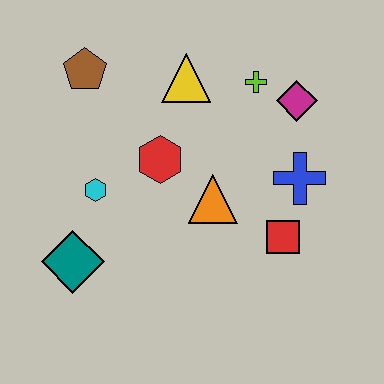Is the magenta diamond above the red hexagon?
Yes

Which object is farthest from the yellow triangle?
The teal diamond is farthest from the yellow triangle.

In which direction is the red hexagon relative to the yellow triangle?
The red hexagon is below the yellow triangle.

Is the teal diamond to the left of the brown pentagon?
Yes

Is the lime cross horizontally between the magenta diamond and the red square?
No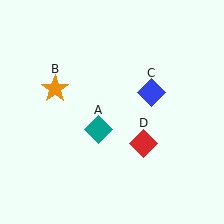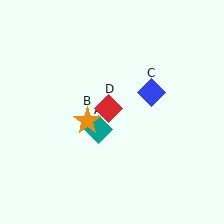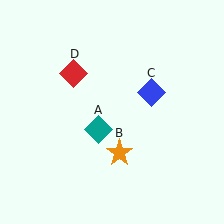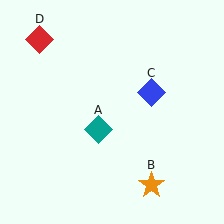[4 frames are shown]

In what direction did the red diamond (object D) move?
The red diamond (object D) moved up and to the left.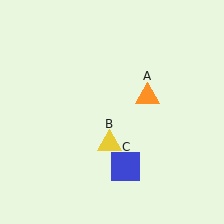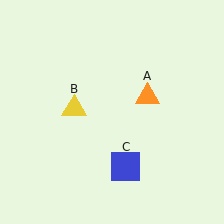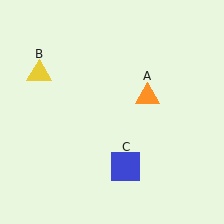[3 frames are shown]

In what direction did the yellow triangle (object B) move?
The yellow triangle (object B) moved up and to the left.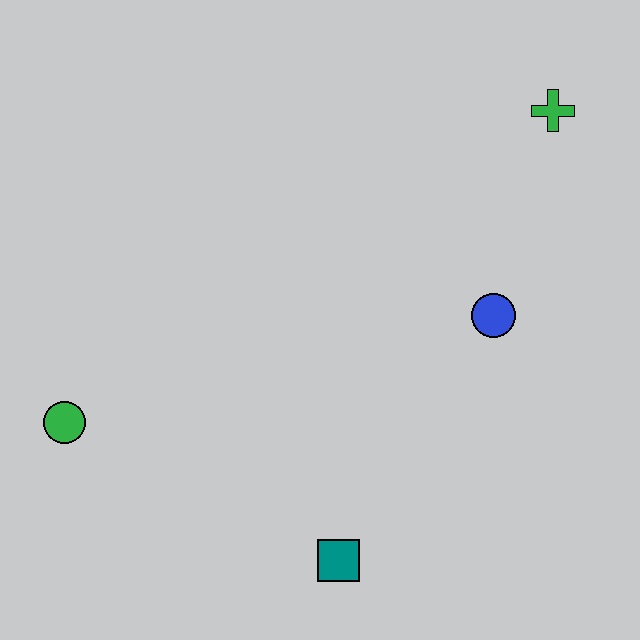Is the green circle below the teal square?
No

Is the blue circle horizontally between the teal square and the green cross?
Yes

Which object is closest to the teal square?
The blue circle is closest to the teal square.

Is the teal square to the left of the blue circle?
Yes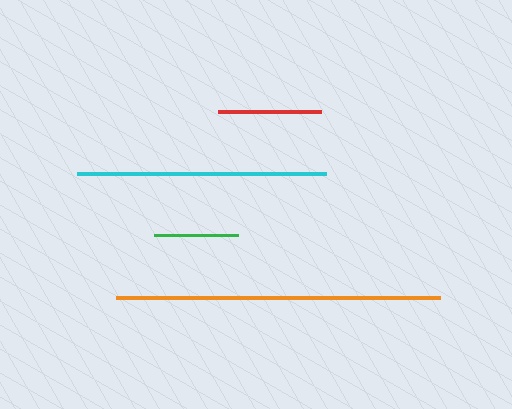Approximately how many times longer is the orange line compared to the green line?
The orange line is approximately 3.9 times the length of the green line.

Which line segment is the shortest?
The green line is the shortest at approximately 84 pixels.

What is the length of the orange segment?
The orange segment is approximately 325 pixels long.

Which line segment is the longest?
The orange line is the longest at approximately 325 pixels.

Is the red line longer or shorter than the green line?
The red line is longer than the green line.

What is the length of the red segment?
The red segment is approximately 103 pixels long.